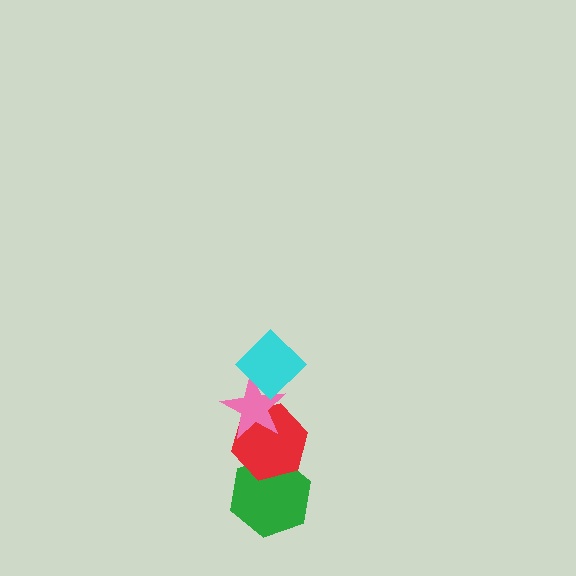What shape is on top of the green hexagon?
The red hexagon is on top of the green hexagon.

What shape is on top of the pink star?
The cyan diamond is on top of the pink star.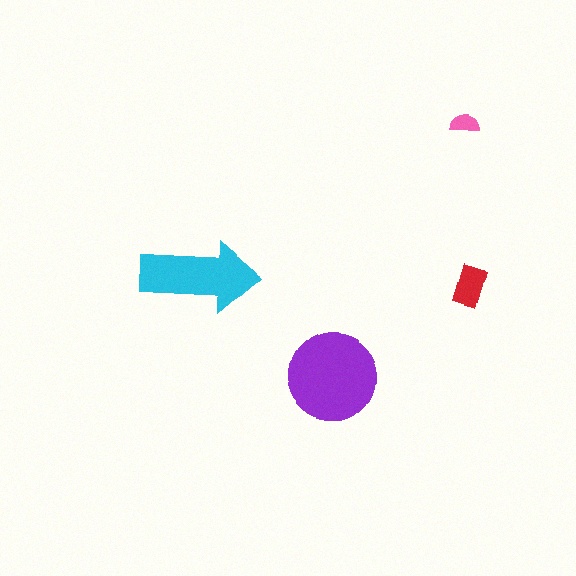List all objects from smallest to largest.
The pink semicircle, the red rectangle, the cyan arrow, the purple circle.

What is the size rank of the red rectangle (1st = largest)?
3rd.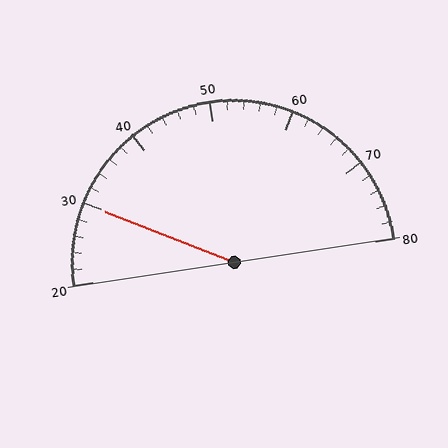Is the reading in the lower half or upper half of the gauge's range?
The reading is in the lower half of the range (20 to 80).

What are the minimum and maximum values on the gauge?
The gauge ranges from 20 to 80.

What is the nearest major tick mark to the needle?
The nearest major tick mark is 30.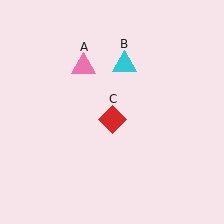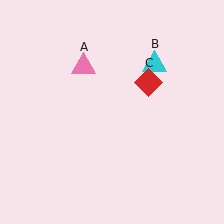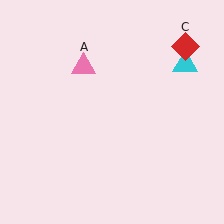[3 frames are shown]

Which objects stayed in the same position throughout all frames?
Pink triangle (object A) remained stationary.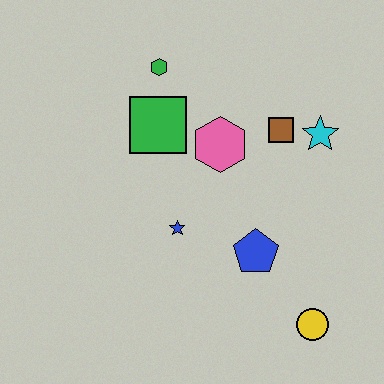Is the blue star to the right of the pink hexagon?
No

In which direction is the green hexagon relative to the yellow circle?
The green hexagon is above the yellow circle.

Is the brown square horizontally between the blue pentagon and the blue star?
No